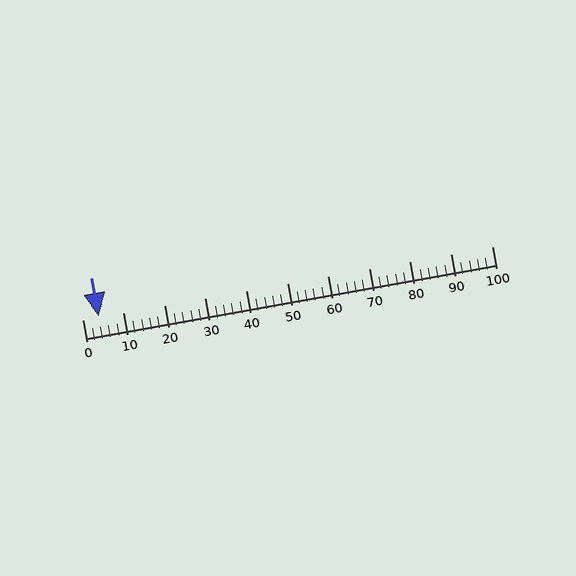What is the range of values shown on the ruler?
The ruler shows values from 0 to 100.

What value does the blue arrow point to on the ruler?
The blue arrow points to approximately 4.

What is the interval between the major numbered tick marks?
The major tick marks are spaced 10 units apart.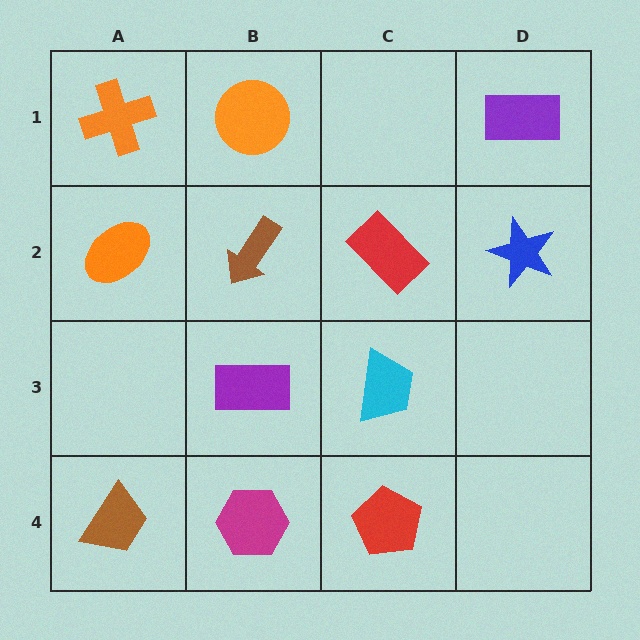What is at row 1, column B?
An orange circle.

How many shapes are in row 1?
3 shapes.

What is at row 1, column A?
An orange cross.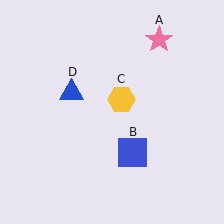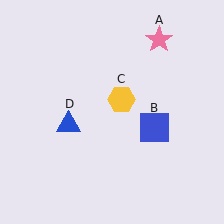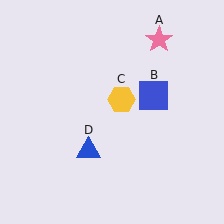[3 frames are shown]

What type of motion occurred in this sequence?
The blue square (object B), blue triangle (object D) rotated counterclockwise around the center of the scene.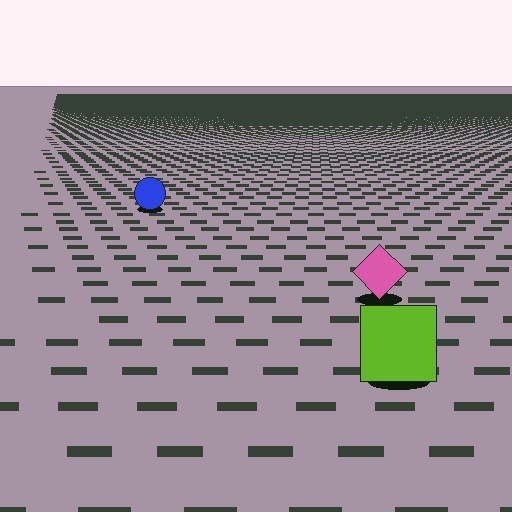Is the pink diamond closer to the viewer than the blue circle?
Yes. The pink diamond is closer — you can tell from the texture gradient: the ground texture is coarser near it.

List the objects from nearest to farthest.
From nearest to farthest: the lime square, the pink diamond, the blue circle.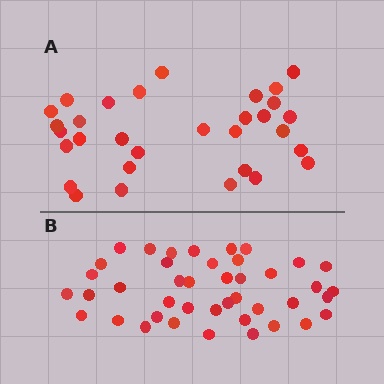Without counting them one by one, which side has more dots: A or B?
Region B (the bottom region) has more dots.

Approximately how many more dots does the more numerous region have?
Region B has roughly 12 or so more dots than region A.